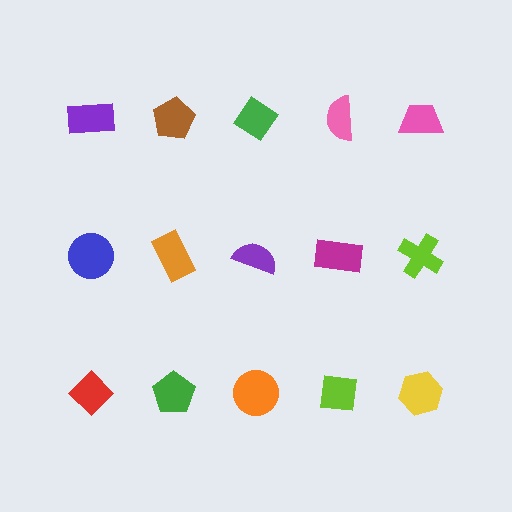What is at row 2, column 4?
A magenta rectangle.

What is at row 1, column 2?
A brown pentagon.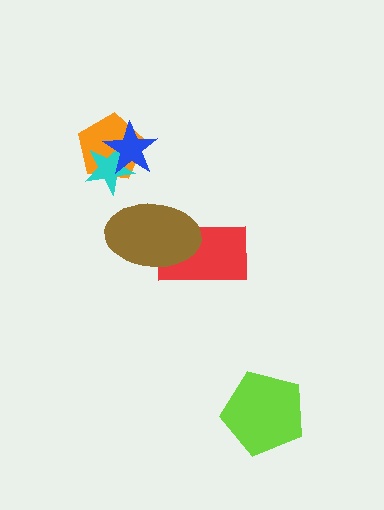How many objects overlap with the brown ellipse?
1 object overlaps with the brown ellipse.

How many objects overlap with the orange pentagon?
2 objects overlap with the orange pentagon.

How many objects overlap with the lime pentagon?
0 objects overlap with the lime pentagon.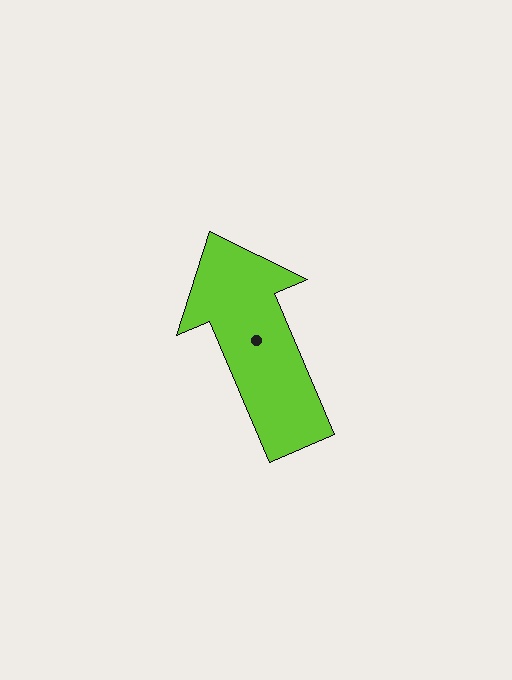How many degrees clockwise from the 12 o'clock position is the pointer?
Approximately 337 degrees.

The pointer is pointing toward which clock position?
Roughly 11 o'clock.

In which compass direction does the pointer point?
Northwest.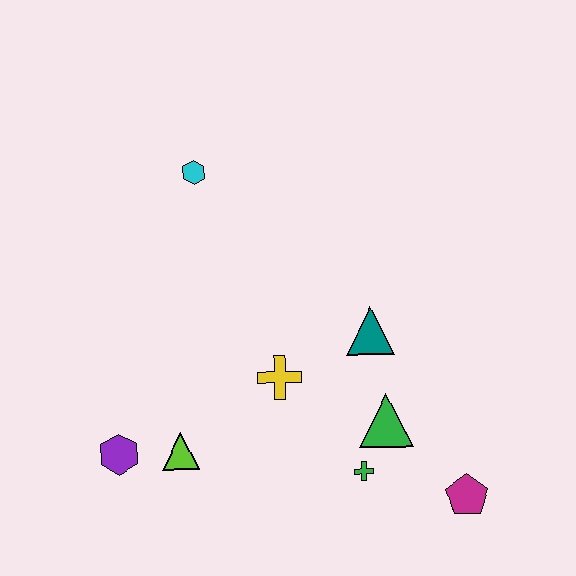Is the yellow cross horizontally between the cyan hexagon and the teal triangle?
Yes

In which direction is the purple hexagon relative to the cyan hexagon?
The purple hexagon is below the cyan hexagon.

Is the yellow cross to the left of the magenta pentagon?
Yes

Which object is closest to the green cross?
The green triangle is closest to the green cross.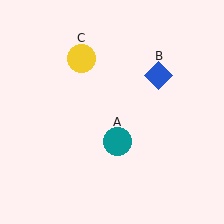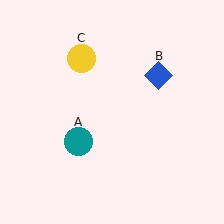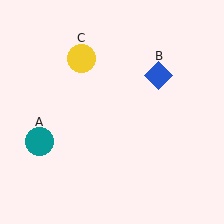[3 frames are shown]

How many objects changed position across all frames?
1 object changed position: teal circle (object A).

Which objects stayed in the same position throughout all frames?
Blue diamond (object B) and yellow circle (object C) remained stationary.